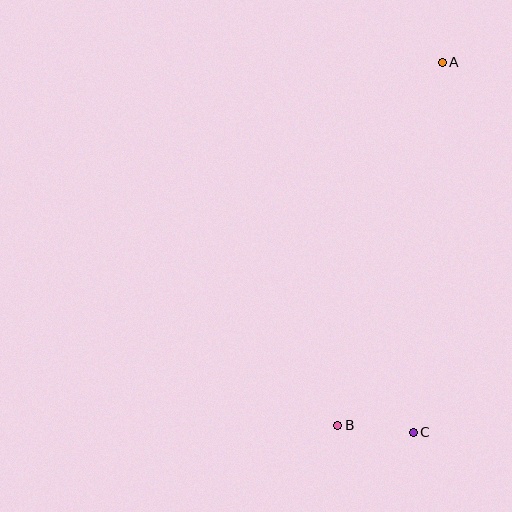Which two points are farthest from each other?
Points A and B are farthest from each other.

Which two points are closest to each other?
Points B and C are closest to each other.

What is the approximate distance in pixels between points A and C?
The distance between A and C is approximately 371 pixels.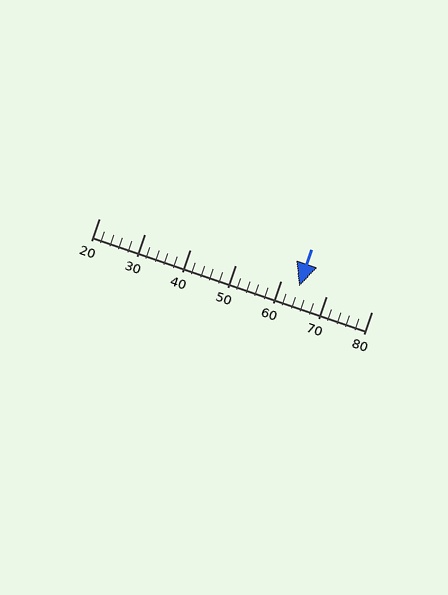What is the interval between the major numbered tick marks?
The major tick marks are spaced 10 units apart.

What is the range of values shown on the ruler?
The ruler shows values from 20 to 80.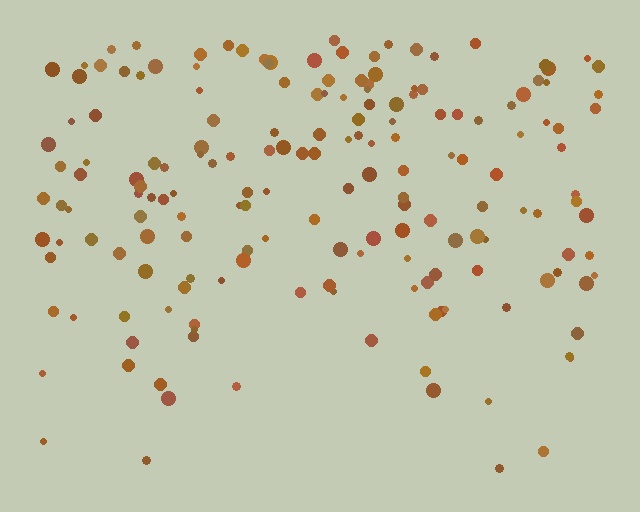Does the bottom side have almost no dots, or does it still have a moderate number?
Still a moderate number, just noticeably fewer than the top.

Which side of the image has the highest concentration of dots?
The top.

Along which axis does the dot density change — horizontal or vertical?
Vertical.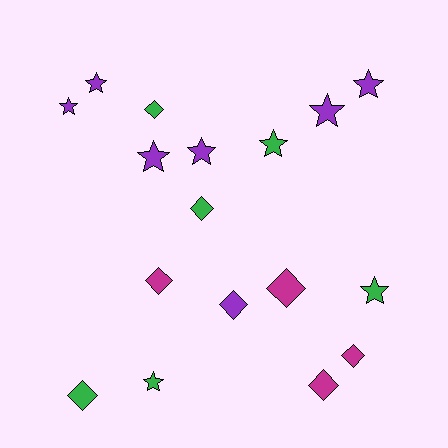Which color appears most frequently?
Purple, with 7 objects.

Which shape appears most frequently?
Star, with 9 objects.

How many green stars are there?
There are 3 green stars.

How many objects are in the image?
There are 17 objects.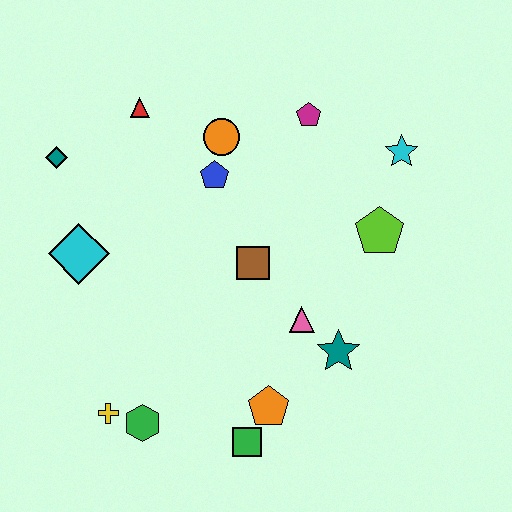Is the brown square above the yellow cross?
Yes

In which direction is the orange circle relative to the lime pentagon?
The orange circle is to the left of the lime pentagon.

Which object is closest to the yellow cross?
The green hexagon is closest to the yellow cross.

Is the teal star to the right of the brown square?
Yes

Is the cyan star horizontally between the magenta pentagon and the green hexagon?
No